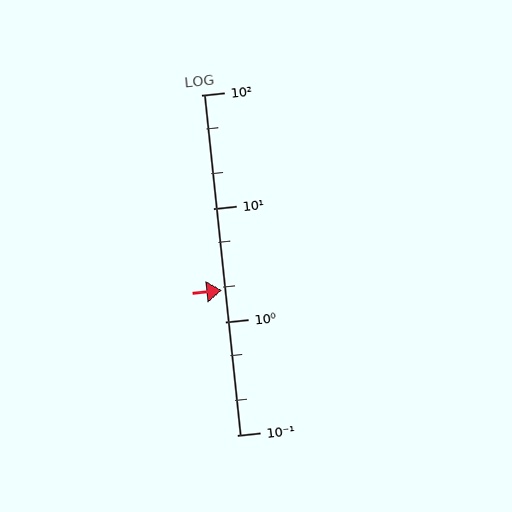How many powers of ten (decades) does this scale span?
The scale spans 3 decades, from 0.1 to 100.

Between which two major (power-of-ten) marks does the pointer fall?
The pointer is between 1 and 10.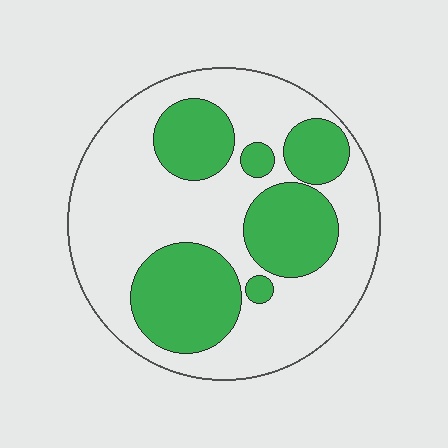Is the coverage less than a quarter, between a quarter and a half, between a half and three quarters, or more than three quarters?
Between a quarter and a half.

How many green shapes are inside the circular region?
6.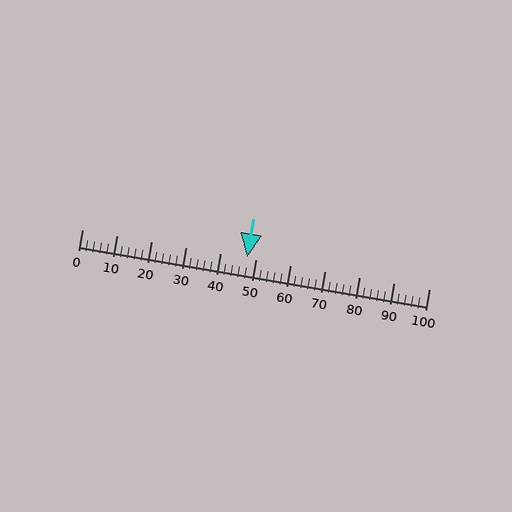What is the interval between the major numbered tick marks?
The major tick marks are spaced 10 units apart.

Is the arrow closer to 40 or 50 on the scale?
The arrow is closer to 50.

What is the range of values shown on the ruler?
The ruler shows values from 0 to 100.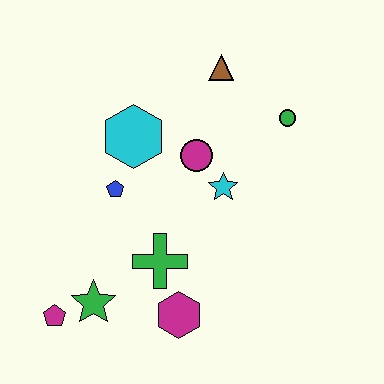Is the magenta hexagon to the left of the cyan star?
Yes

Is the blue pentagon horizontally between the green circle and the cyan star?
No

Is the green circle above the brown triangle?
No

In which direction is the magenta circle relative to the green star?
The magenta circle is above the green star.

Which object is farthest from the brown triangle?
The magenta pentagon is farthest from the brown triangle.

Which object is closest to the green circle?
The brown triangle is closest to the green circle.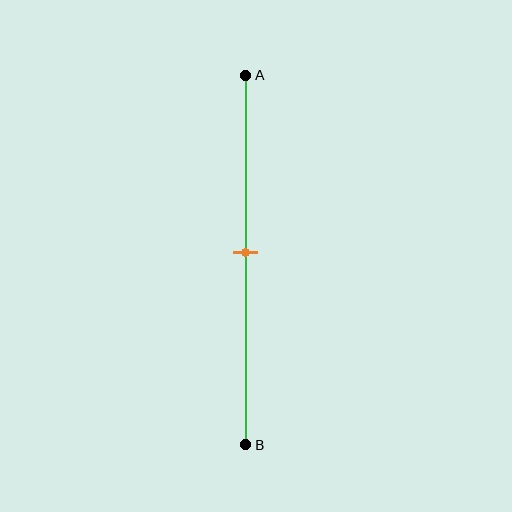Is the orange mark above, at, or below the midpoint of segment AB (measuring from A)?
The orange mark is approximately at the midpoint of segment AB.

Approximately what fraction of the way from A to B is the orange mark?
The orange mark is approximately 50% of the way from A to B.